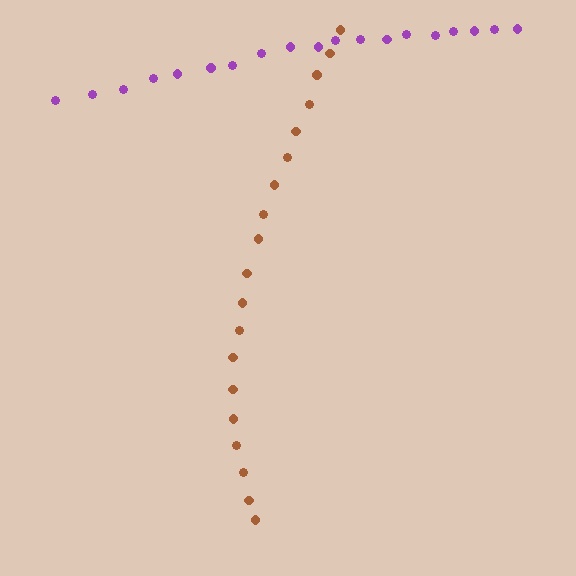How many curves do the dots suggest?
There are 2 distinct paths.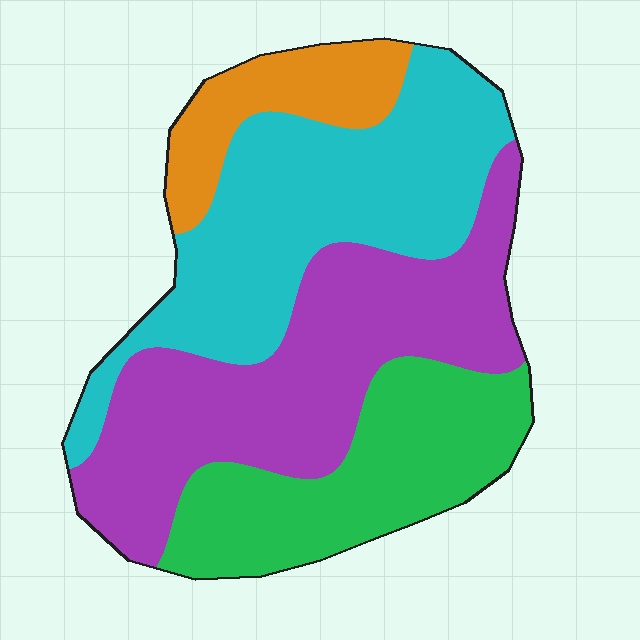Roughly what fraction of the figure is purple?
Purple takes up about one third (1/3) of the figure.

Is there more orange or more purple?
Purple.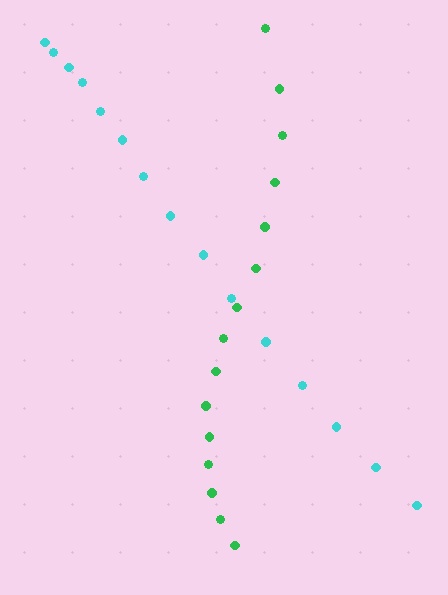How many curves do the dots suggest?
There are 2 distinct paths.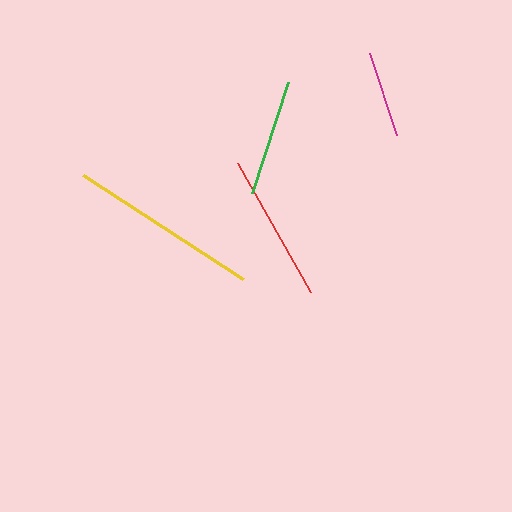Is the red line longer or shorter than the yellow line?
The yellow line is longer than the red line.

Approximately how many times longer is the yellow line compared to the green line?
The yellow line is approximately 1.6 times the length of the green line.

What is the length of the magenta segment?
The magenta segment is approximately 87 pixels long.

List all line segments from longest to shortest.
From longest to shortest: yellow, red, green, magenta.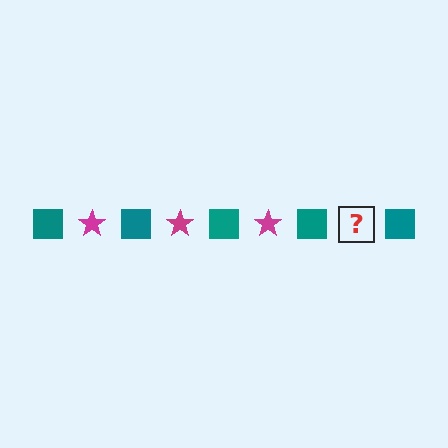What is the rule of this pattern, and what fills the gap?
The rule is that the pattern alternates between teal square and magenta star. The gap should be filled with a magenta star.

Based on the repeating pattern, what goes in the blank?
The blank should be a magenta star.